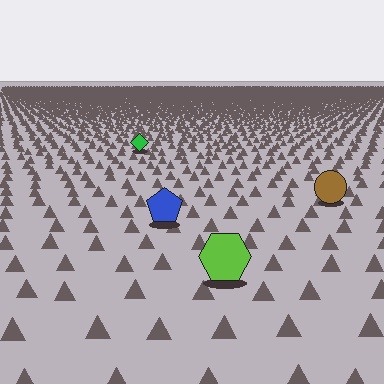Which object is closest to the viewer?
The lime hexagon is closest. The texture marks near it are larger and more spread out.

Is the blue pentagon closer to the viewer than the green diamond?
Yes. The blue pentagon is closer — you can tell from the texture gradient: the ground texture is coarser near it.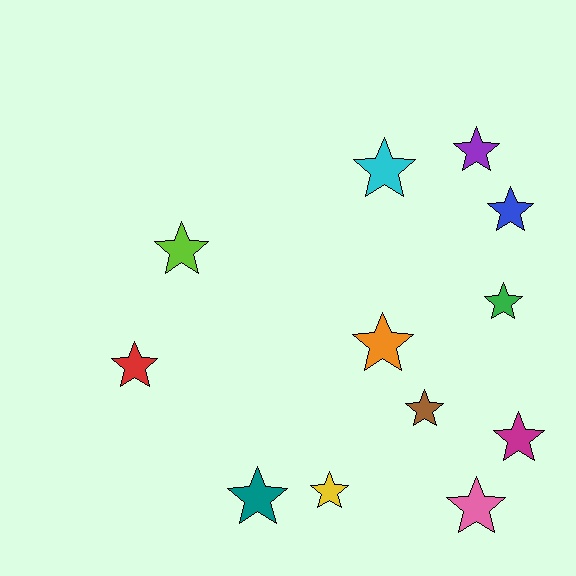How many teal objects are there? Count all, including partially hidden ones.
There is 1 teal object.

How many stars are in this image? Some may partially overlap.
There are 12 stars.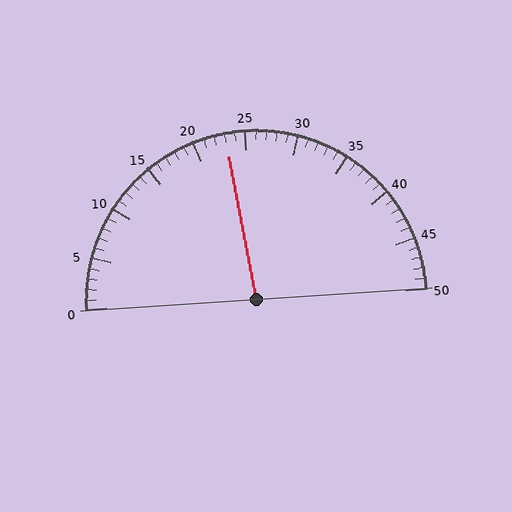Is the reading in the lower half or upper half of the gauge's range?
The reading is in the lower half of the range (0 to 50).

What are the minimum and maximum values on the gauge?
The gauge ranges from 0 to 50.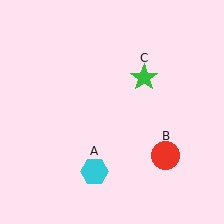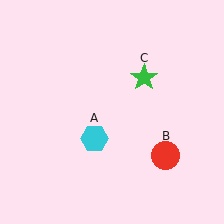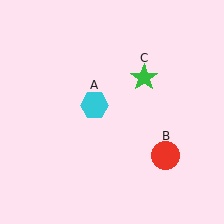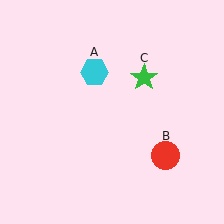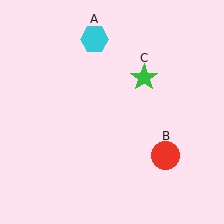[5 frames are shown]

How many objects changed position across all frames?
1 object changed position: cyan hexagon (object A).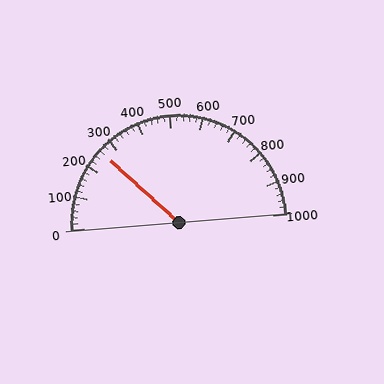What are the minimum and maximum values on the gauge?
The gauge ranges from 0 to 1000.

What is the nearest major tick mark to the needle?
The nearest major tick mark is 300.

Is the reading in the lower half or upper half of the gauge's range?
The reading is in the lower half of the range (0 to 1000).